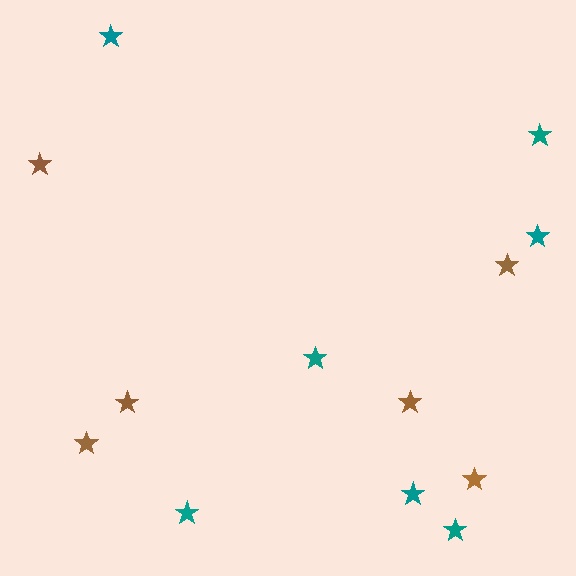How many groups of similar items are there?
There are 2 groups: one group of teal stars (7) and one group of brown stars (6).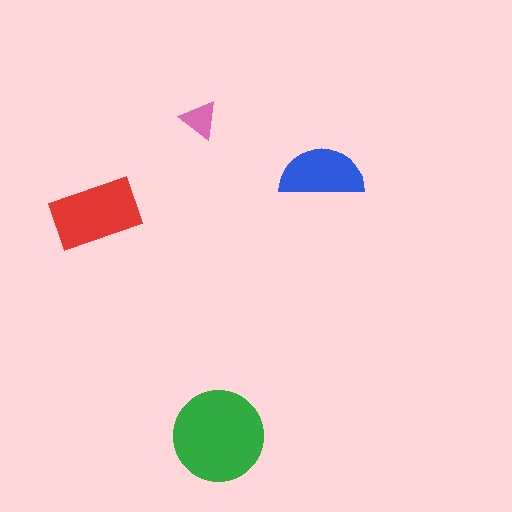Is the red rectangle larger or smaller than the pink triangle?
Larger.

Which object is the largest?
The green circle.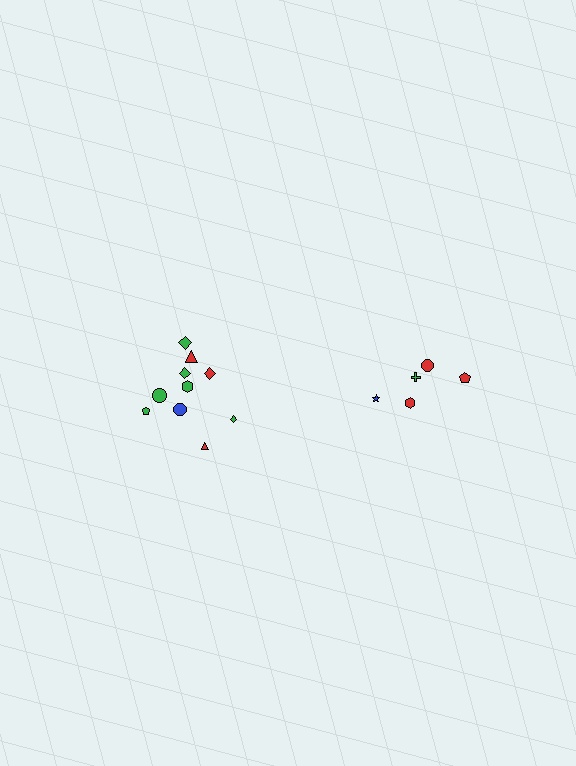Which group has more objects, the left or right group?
The left group.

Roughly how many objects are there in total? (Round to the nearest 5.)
Roughly 15 objects in total.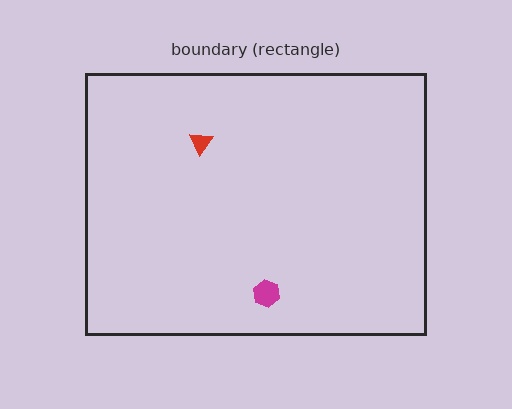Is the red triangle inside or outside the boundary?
Inside.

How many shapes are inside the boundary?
2 inside, 0 outside.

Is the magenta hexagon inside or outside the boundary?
Inside.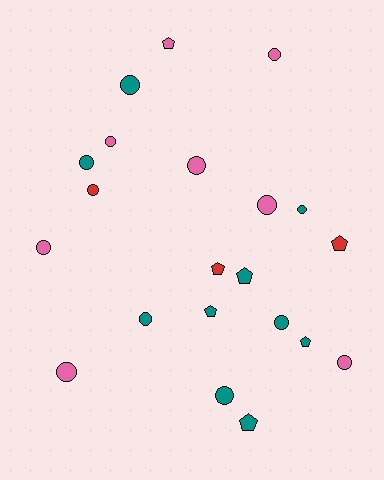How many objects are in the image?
There are 21 objects.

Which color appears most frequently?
Teal, with 10 objects.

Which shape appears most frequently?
Circle, with 14 objects.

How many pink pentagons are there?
There is 1 pink pentagon.